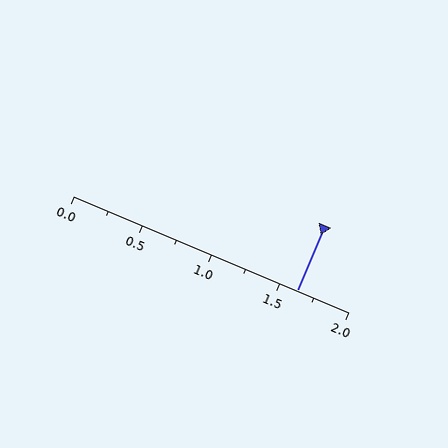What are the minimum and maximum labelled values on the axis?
The axis runs from 0.0 to 2.0.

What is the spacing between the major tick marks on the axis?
The major ticks are spaced 0.5 apart.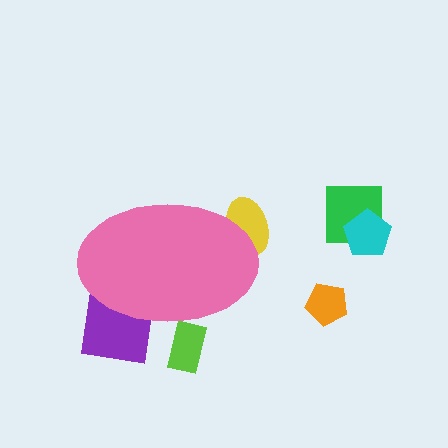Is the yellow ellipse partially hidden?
Yes, the yellow ellipse is partially hidden behind the pink ellipse.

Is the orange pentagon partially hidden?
No, the orange pentagon is fully visible.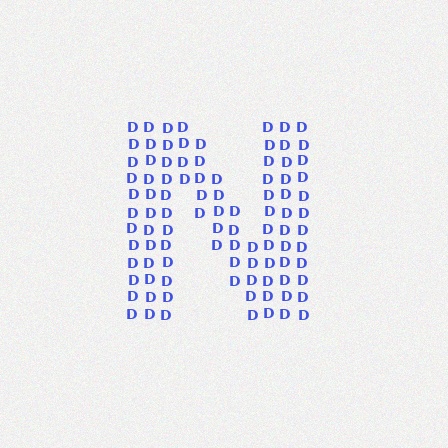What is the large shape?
The large shape is the letter N.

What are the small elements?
The small elements are letter D's.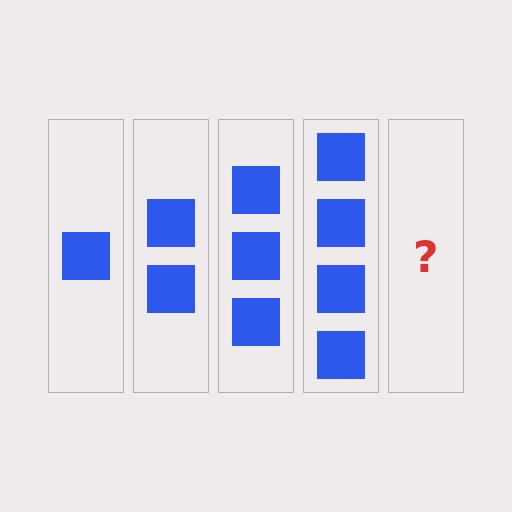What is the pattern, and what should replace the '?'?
The pattern is that each step adds one more square. The '?' should be 5 squares.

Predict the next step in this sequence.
The next step is 5 squares.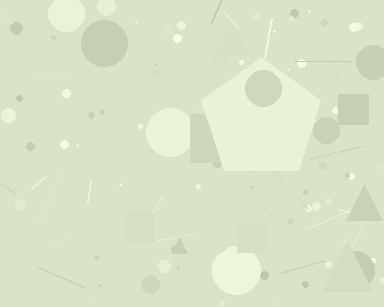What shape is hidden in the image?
A pentagon is hidden in the image.